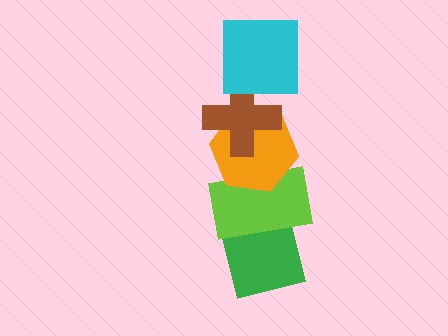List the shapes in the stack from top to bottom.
From top to bottom: the cyan square, the brown cross, the orange hexagon, the lime rectangle, the green square.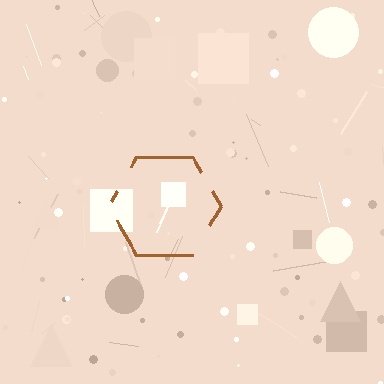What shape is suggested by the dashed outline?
The dashed outline suggests a hexagon.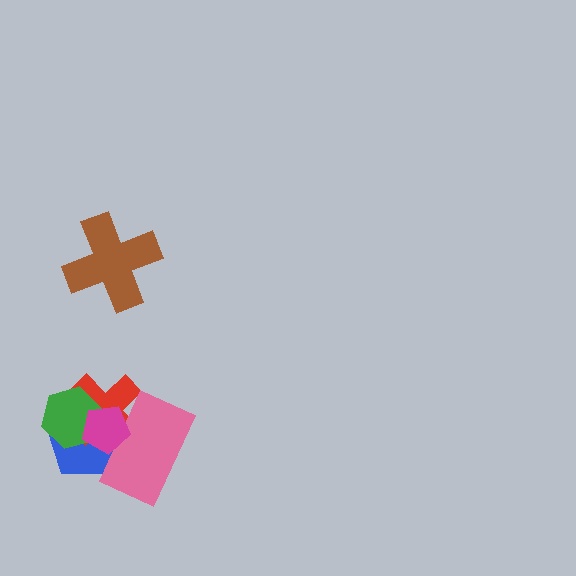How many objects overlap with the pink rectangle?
3 objects overlap with the pink rectangle.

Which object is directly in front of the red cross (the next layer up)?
The pink rectangle is directly in front of the red cross.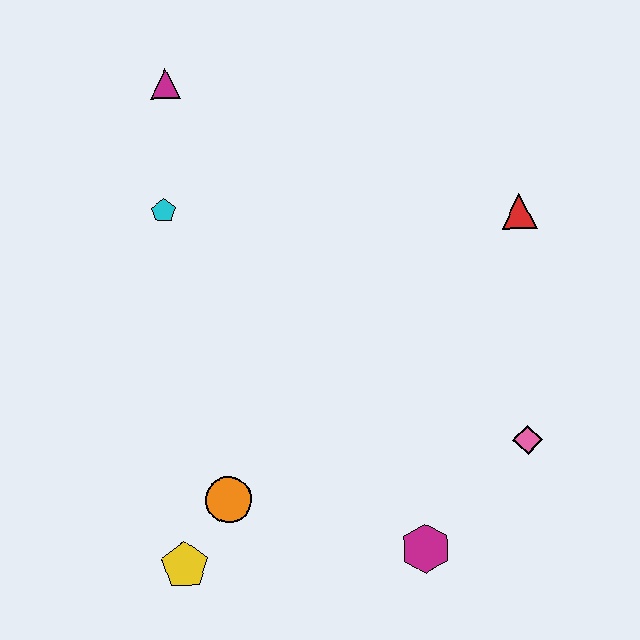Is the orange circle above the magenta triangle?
No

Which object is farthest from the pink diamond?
The magenta triangle is farthest from the pink diamond.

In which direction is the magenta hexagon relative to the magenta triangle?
The magenta hexagon is below the magenta triangle.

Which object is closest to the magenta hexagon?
The pink diamond is closest to the magenta hexagon.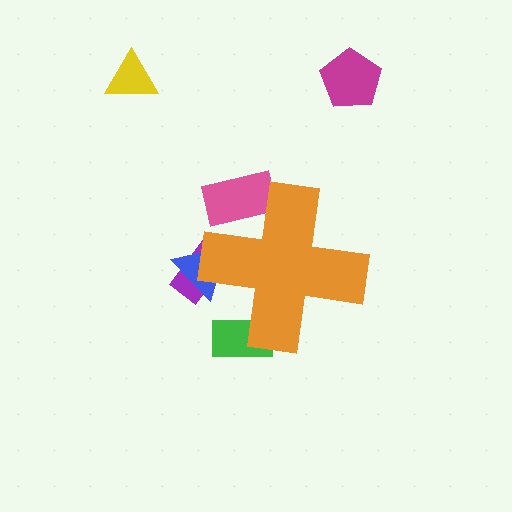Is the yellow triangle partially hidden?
No, the yellow triangle is fully visible.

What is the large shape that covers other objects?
An orange cross.